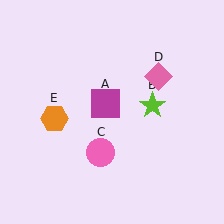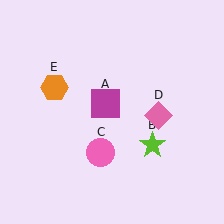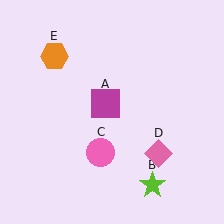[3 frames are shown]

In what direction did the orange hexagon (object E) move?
The orange hexagon (object E) moved up.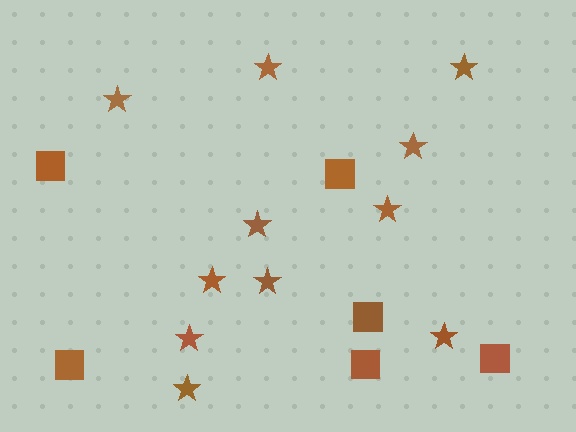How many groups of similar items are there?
There are 2 groups: one group of stars (11) and one group of squares (6).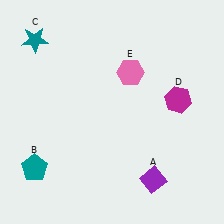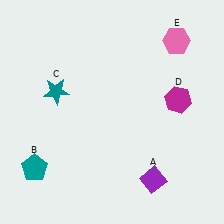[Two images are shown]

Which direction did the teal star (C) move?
The teal star (C) moved down.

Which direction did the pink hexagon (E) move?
The pink hexagon (E) moved right.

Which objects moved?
The objects that moved are: the teal star (C), the pink hexagon (E).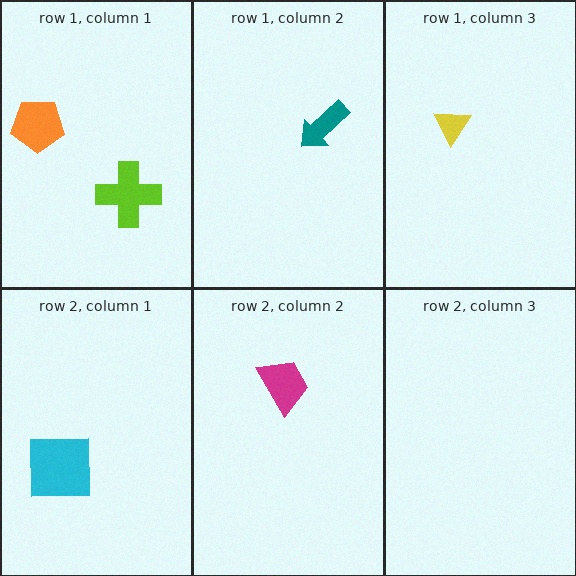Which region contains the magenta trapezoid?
The row 2, column 2 region.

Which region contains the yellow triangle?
The row 1, column 3 region.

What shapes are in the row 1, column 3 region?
The yellow triangle.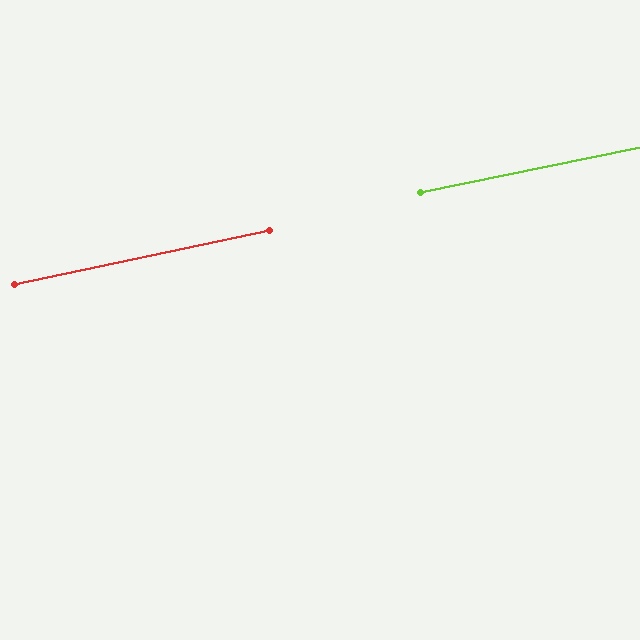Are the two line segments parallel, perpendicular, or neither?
Parallel — their directions differ by only 0.2°.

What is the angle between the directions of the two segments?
Approximately 0 degrees.